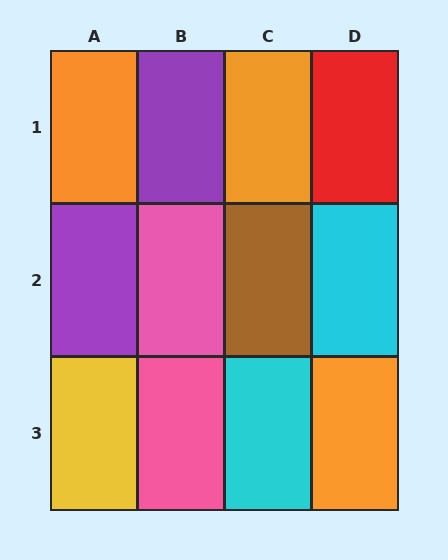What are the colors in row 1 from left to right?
Orange, purple, orange, red.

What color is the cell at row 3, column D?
Orange.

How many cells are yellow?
1 cell is yellow.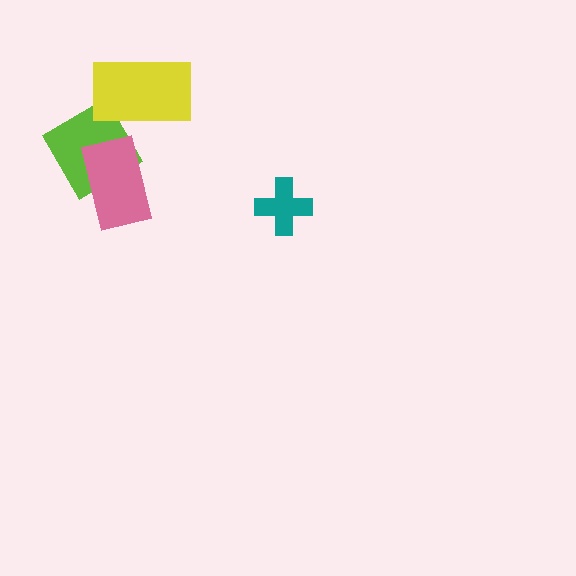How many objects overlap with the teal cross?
0 objects overlap with the teal cross.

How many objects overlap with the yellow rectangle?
1 object overlaps with the yellow rectangle.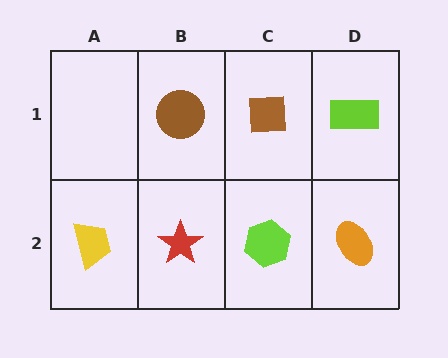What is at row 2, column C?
A lime hexagon.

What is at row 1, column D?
A lime rectangle.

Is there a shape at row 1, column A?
No, that cell is empty.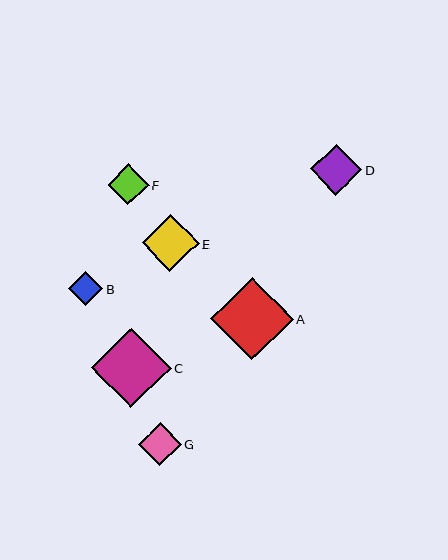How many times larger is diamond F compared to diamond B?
Diamond F is approximately 1.2 times the size of diamond B.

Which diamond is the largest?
Diamond A is the largest with a size of approximately 83 pixels.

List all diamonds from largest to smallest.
From largest to smallest: A, C, E, D, G, F, B.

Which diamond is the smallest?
Diamond B is the smallest with a size of approximately 34 pixels.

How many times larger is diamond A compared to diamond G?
Diamond A is approximately 1.9 times the size of diamond G.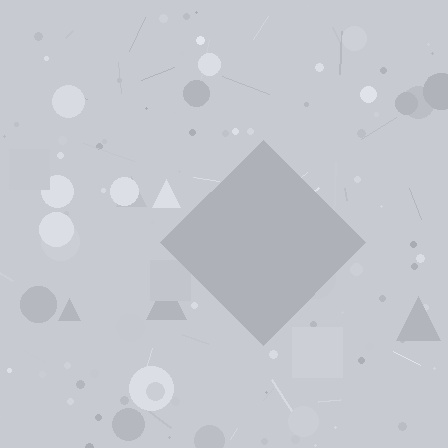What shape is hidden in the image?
A diamond is hidden in the image.